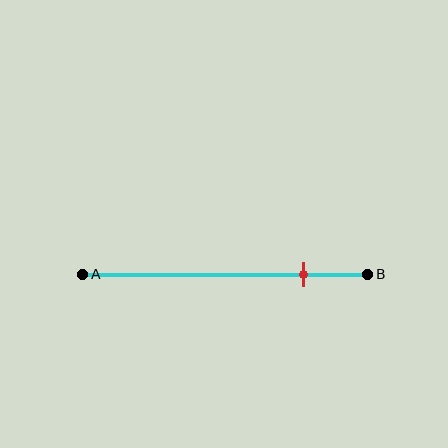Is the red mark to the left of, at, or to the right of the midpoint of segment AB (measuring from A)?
The red mark is to the right of the midpoint of segment AB.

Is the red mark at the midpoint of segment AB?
No, the mark is at about 80% from A, not at the 50% midpoint.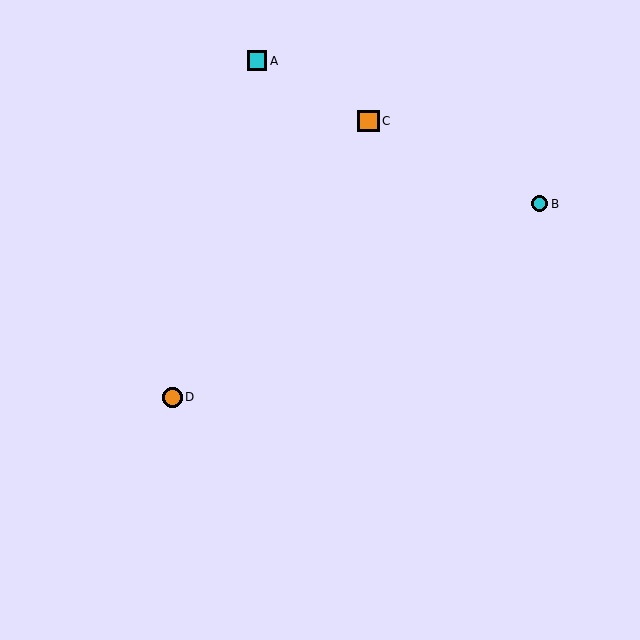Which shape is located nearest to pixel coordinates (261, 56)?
The cyan square (labeled A) at (257, 61) is nearest to that location.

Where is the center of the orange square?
The center of the orange square is at (369, 121).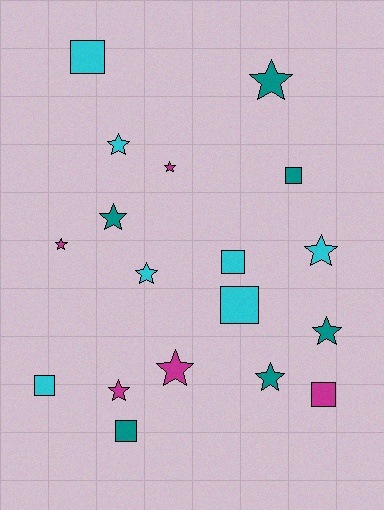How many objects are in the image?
There are 18 objects.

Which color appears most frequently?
Cyan, with 7 objects.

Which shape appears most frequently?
Star, with 11 objects.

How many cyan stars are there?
There are 3 cyan stars.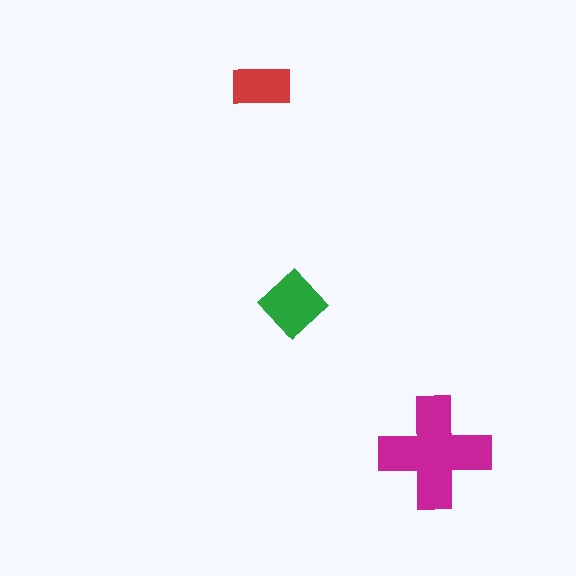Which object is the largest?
The magenta cross.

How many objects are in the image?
There are 3 objects in the image.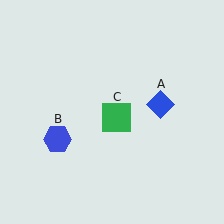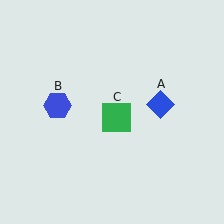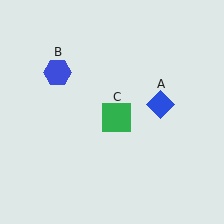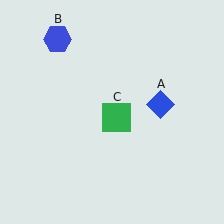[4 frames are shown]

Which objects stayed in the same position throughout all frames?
Blue diamond (object A) and green square (object C) remained stationary.